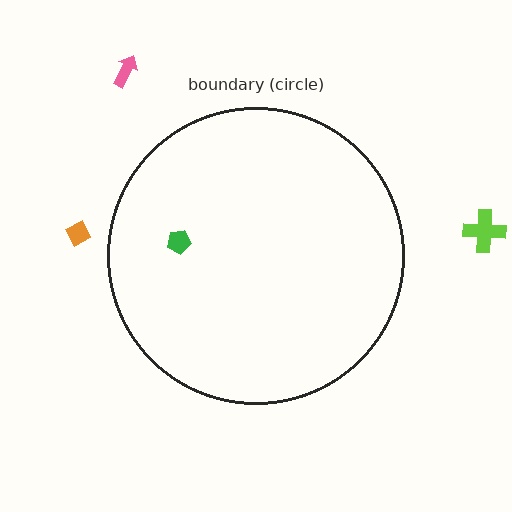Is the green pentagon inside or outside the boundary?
Inside.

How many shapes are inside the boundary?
1 inside, 3 outside.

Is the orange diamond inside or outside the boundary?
Outside.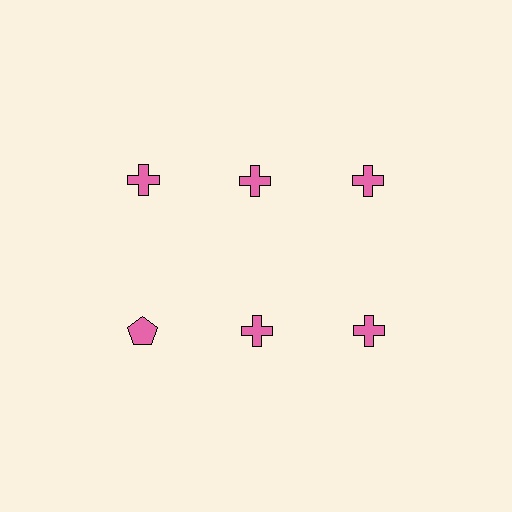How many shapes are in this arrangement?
There are 6 shapes arranged in a grid pattern.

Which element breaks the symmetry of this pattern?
The pink pentagon in the second row, leftmost column breaks the symmetry. All other shapes are pink crosses.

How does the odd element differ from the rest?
It has a different shape: pentagon instead of cross.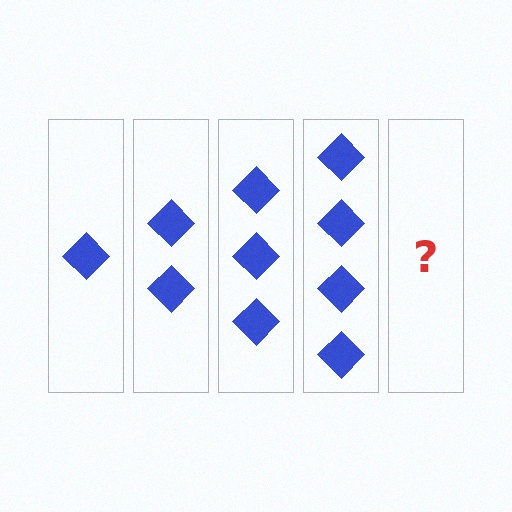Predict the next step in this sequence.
The next step is 5 diamonds.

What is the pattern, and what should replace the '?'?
The pattern is that each step adds one more diamond. The '?' should be 5 diamonds.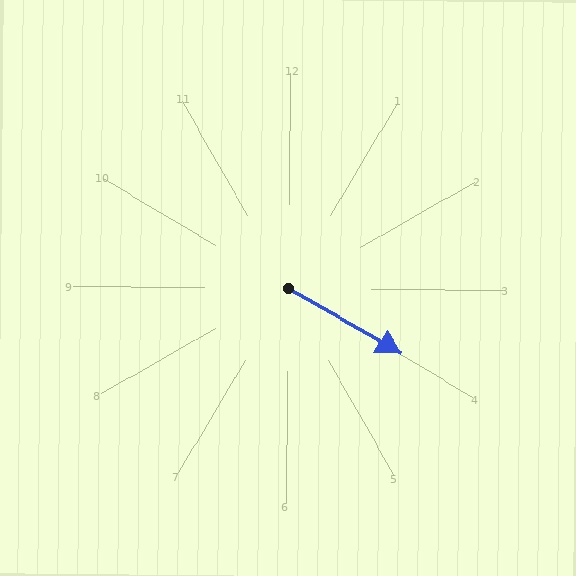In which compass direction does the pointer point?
Southeast.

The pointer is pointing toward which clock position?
Roughly 4 o'clock.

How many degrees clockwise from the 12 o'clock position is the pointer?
Approximately 119 degrees.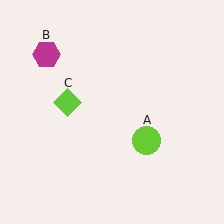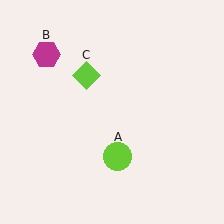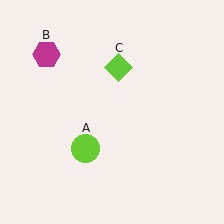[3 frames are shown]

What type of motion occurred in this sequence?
The lime circle (object A), lime diamond (object C) rotated clockwise around the center of the scene.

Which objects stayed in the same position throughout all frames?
Magenta hexagon (object B) remained stationary.